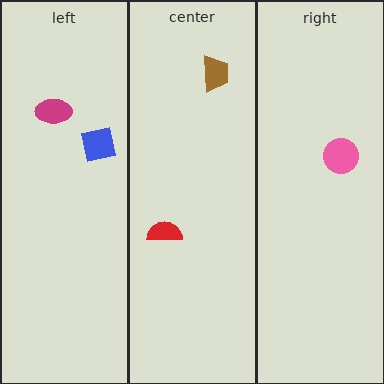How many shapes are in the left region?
2.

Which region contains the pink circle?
The right region.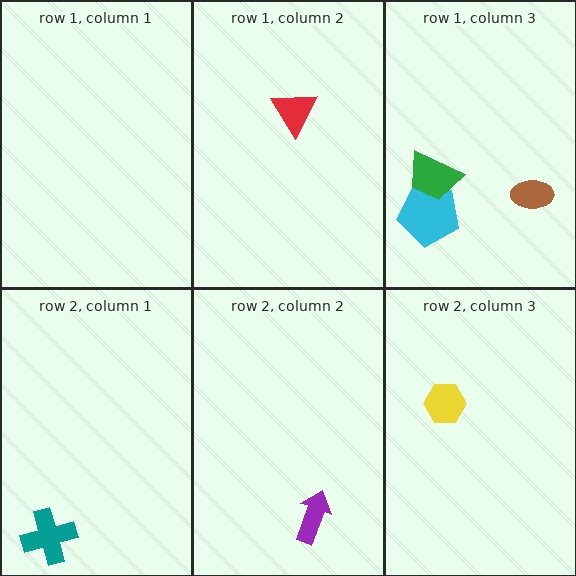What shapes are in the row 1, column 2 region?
The red triangle.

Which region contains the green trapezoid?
The row 1, column 3 region.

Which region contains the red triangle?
The row 1, column 2 region.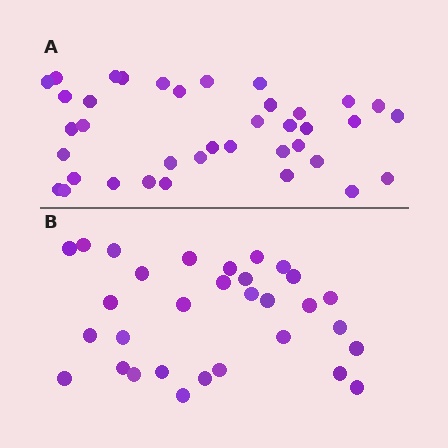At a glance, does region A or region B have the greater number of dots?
Region A (the top region) has more dots.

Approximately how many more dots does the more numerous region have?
Region A has roughly 8 or so more dots than region B.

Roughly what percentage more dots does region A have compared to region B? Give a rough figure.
About 25% more.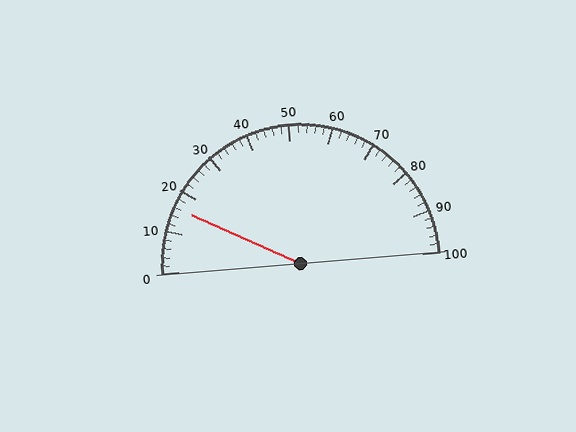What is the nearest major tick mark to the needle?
The nearest major tick mark is 20.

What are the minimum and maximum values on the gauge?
The gauge ranges from 0 to 100.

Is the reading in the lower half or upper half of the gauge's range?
The reading is in the lower half of the range (0 to 100).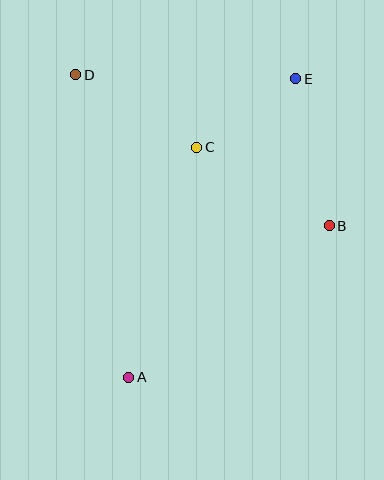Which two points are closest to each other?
Points C and E are closest to each other.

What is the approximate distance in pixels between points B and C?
The distance between B and C is approximately 154 pixels.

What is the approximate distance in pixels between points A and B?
The distance between A and B is approximately 251 pixels.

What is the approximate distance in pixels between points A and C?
The distance between A and C is approximately 240 pixels.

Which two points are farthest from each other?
Points A and E are farthest from each other.